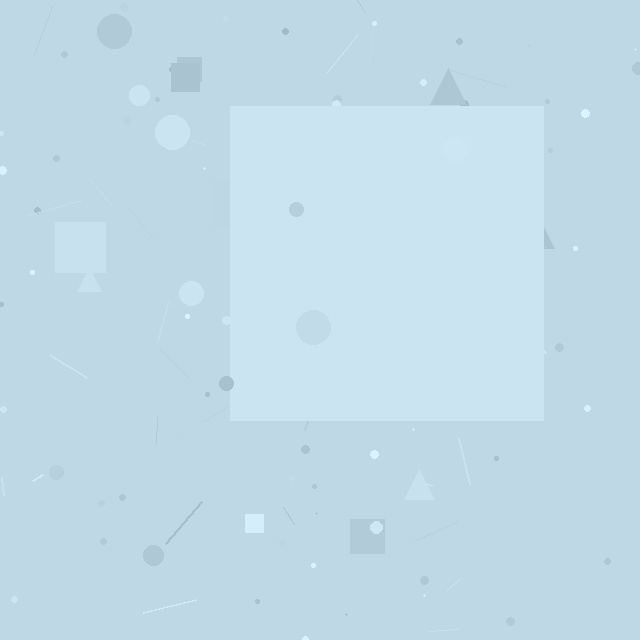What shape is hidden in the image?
A square is hidden in the image.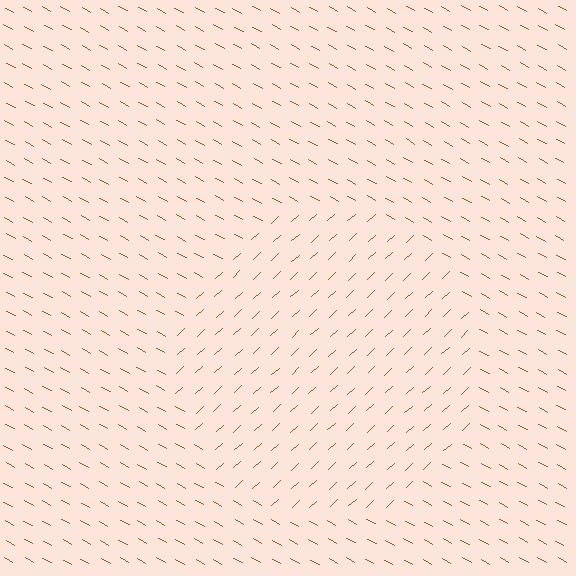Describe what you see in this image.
The image is filled with small brown line segments. A circle region in the image has lines oriented differently from the surrounding lines, creating a visible texture boundary.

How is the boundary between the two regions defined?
The boundary is defined purely by a change in line orientation (approximately 72 degrees difference). All lines are the same color and thickness.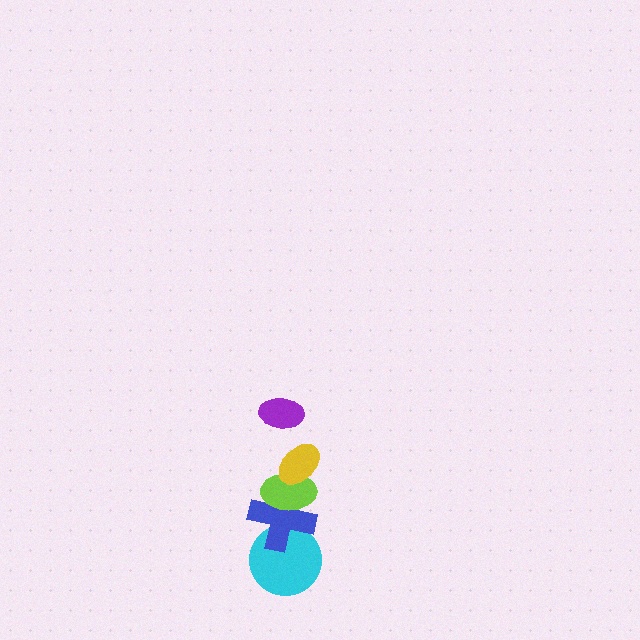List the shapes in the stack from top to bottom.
From top to bottom: the purple ellipse, the yellow ellipse, the lime ellipse, the blue cross, the cyan circle.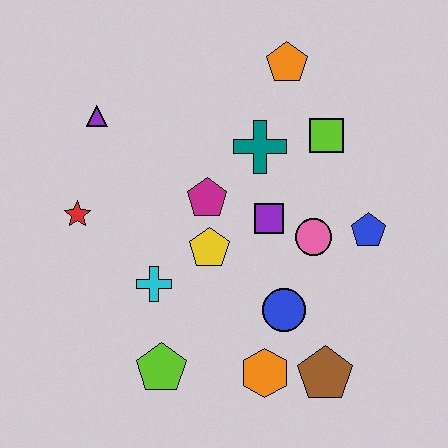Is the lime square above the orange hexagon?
Yes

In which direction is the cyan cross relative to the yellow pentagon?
The cyan cross is to the left of the yellow pentagon.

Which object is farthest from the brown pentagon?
The purple triangle is farthest from the brown pentagon.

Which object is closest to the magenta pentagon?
The yellow pentagon is closest to the magenta pentagon.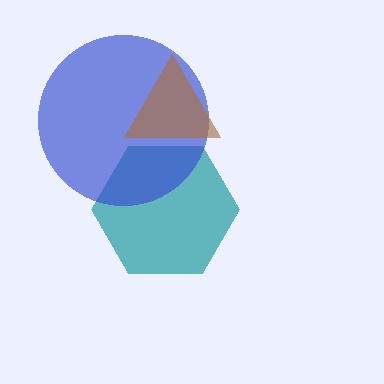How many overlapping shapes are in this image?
There are 3 overlapping shapes in the image.